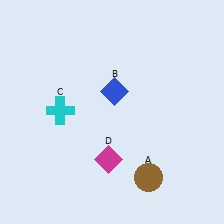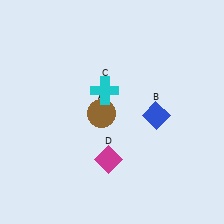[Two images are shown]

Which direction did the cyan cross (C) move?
The cyan cross (C) moved right.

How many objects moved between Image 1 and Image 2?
3 objects moved between the two images.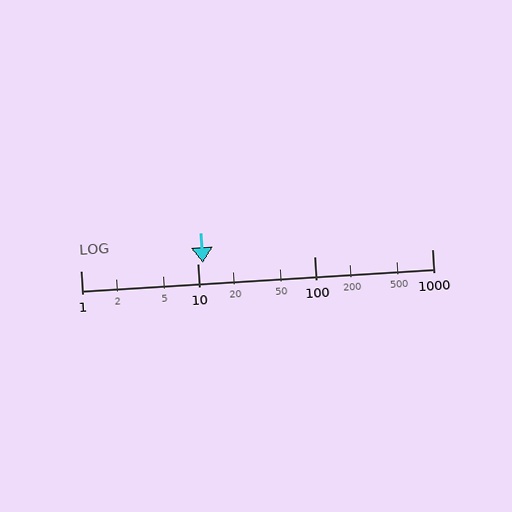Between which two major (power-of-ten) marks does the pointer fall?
The pointer is between 10 and 100.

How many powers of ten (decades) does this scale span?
The scale spans 3 decades, from 1 to 1000.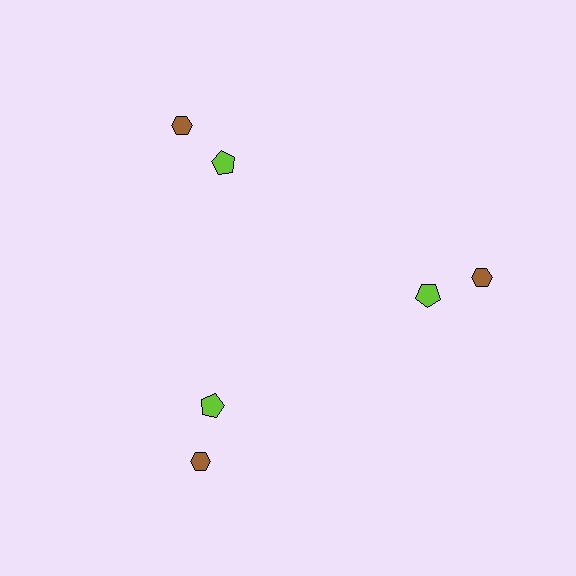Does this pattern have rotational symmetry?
Yes, this pattern has 3-fold rotational symmetry. It looks the same after rotating 120 degrees around the center.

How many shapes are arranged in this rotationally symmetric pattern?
There are 6 shapes, arranged in 3 groups of 2.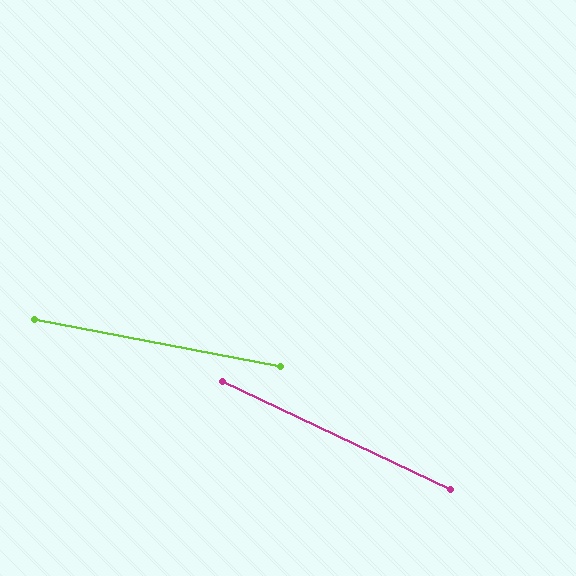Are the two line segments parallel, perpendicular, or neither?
Neither parallel nor perpendicular — they differ by about 15°.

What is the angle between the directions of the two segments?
Approximately 15 degrees.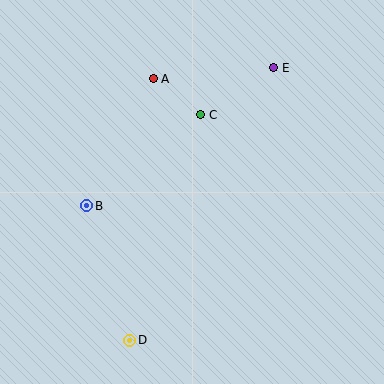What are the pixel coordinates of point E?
Point E is at (274, 68).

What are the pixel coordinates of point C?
Point C is at (201, 115).